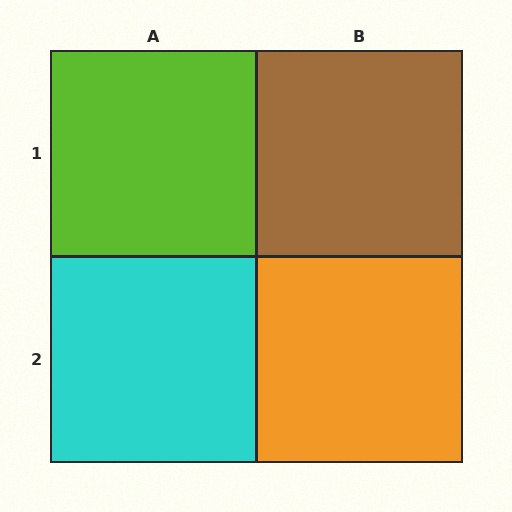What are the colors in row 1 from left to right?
Lime, brown.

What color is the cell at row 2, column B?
Orange.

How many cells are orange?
1 cell is orange.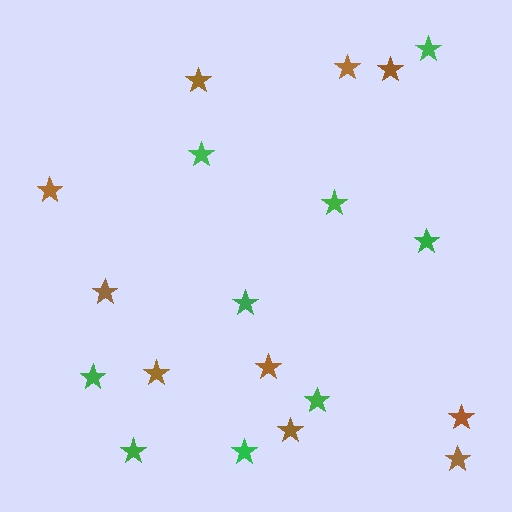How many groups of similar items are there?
There are 2 groups: one group of green stars (9) and one group of brown stars (10).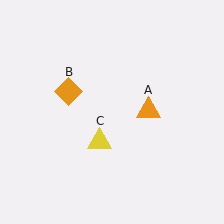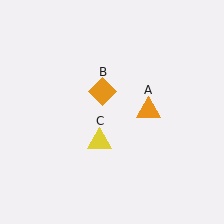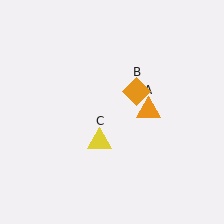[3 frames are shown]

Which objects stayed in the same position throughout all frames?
Orange triangle (object A) and yellow triangle (object C) remained stationary.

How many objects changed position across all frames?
1 object changed position: orange diamond (object B).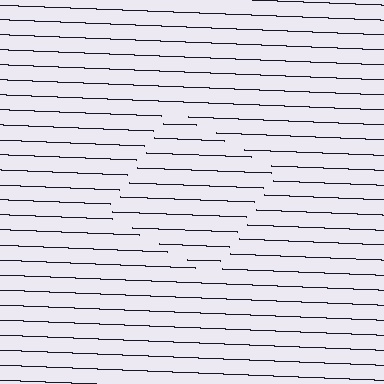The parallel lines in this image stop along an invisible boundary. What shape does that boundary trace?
An illusory square. The interior of the shape contains the same grating, shifted by half a period — the contour is defined by the phase discontinuity where line-ends from the inner and outer gratings abut.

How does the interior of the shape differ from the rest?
The interior of the shape contains the same grating, shifted by half a period — the contour is defined by the phase discontinuity where line-ends from the inner and outer gratings abut.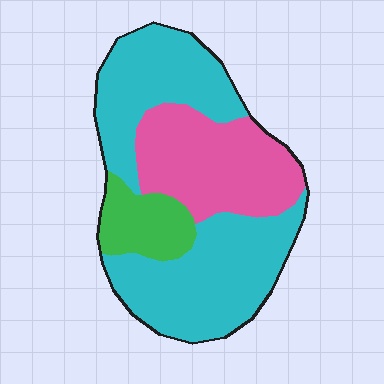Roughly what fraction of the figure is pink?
Pink takes up about one third (1/3) of the figure.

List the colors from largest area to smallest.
From largest to smallest: cyan, pink, green.